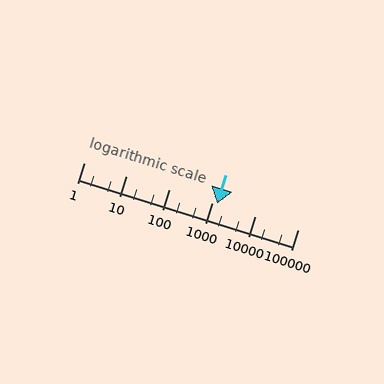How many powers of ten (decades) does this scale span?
The scale spans 5 decades, from 1 to 100000.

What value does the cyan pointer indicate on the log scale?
The pointer indicates approximately 1300.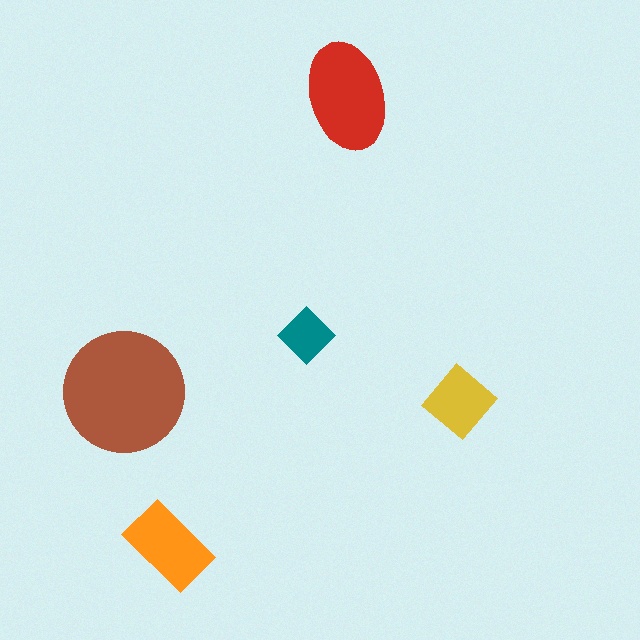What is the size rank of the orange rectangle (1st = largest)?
3rd.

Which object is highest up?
The red ellipse is topmost.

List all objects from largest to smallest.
The brown circle, the red ellipse, the orange rectangle, the yellow diamond, the teal diamond.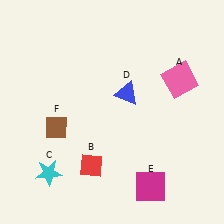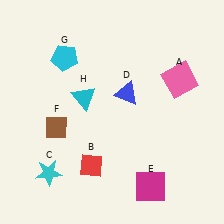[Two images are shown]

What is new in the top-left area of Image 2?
A cyan pentagon (G) was added in the top-left area of Image 2.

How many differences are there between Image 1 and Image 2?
There are 2 differences between the two images.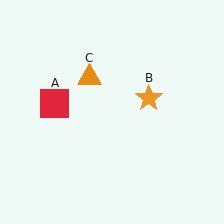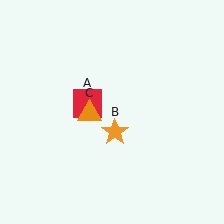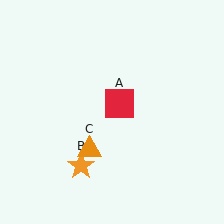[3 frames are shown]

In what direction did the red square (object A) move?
The red square (object A) moved right.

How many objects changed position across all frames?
3 objects changed position: red square (object A), orange star (object B), orange triangle (object C).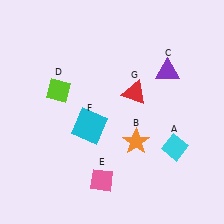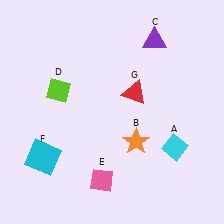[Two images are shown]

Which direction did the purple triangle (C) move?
The purple triangle (C) moved up.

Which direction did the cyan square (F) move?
The cyan square (F) moved left.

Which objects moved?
The objects that moved are: the purple triangle (C), the cyan square (F).